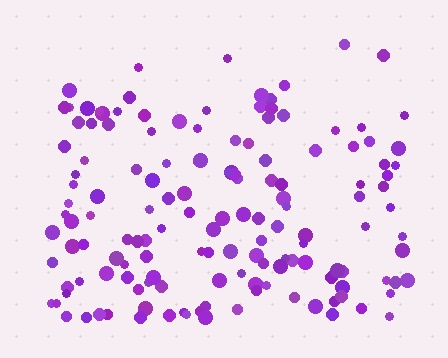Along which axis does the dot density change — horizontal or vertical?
Vertical.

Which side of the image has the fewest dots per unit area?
The top.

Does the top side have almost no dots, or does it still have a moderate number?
Still a moderate number, just noticeably fewer than the bottom.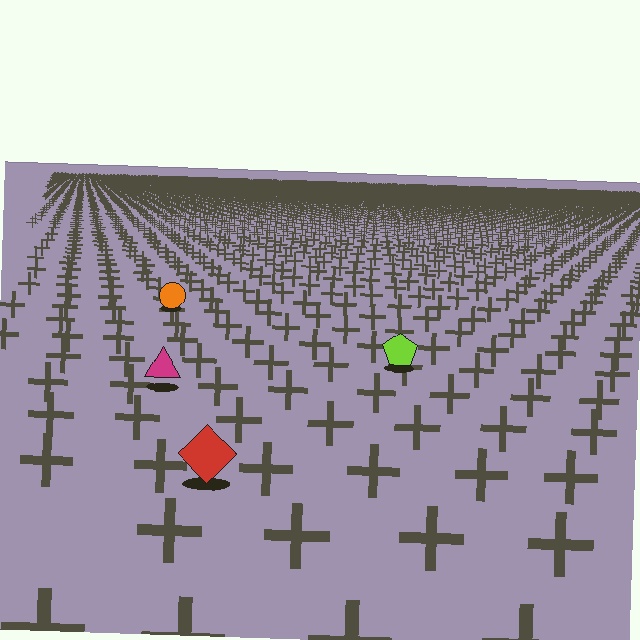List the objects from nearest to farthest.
From nearest to farthest: the red diamond, the magenta triangle, the lime pentagon, the orange circle.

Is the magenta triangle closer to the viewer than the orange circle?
Yes. The magenta triangle is closer — you can tell from the texture gradient: the ground texture is coarser near it.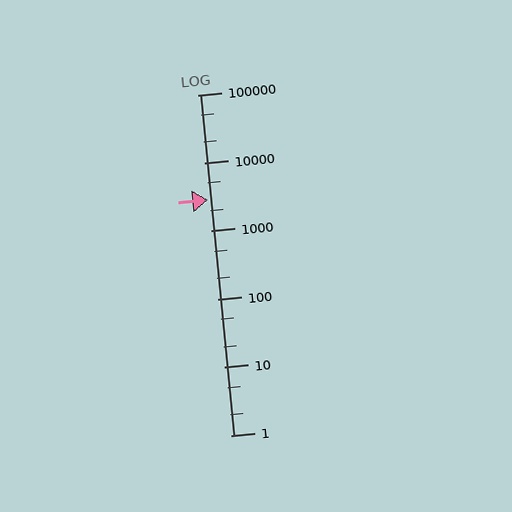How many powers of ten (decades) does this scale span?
The scale spans 5 decades, from 1 to 100000.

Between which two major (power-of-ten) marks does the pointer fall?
The pointer is between 1000 and 10000.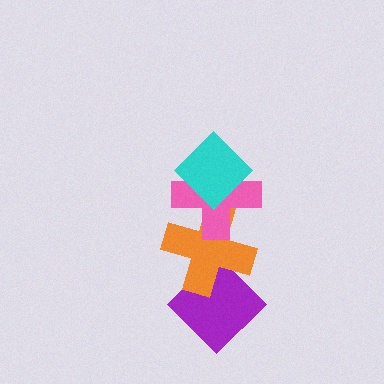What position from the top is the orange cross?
The orange cross is 3rd from the top.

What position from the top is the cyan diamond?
The cyan diamond is 1st from the top.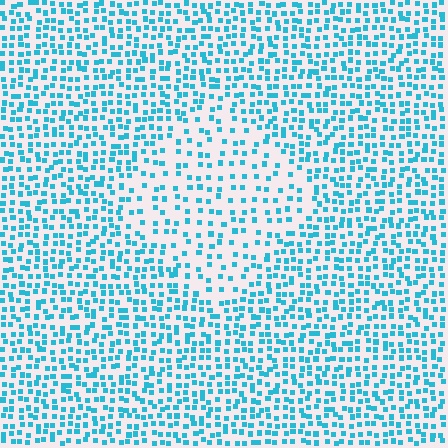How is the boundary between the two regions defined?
The boundary is defined by a change in element density (approximately 1.9x ratio). All elements are the same color, size, and shape.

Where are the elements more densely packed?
The elements are more densely packed outside the diamond boundary.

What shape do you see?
I see a diamond.